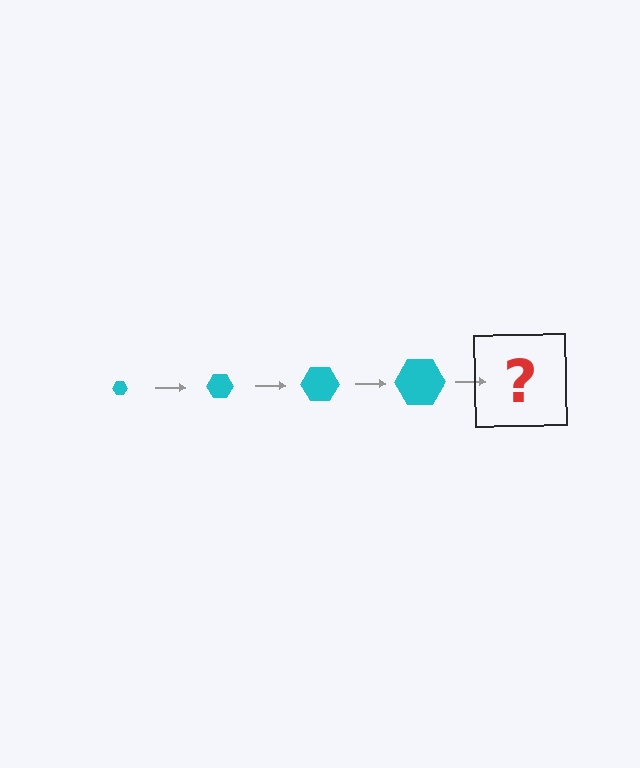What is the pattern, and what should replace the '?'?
The pattern is that the hexagon gets progressively larger each step. The '?' should be a cyan hexagon, larger than the previous one.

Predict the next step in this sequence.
The next step is a cyan hexagon, larger than the previous one.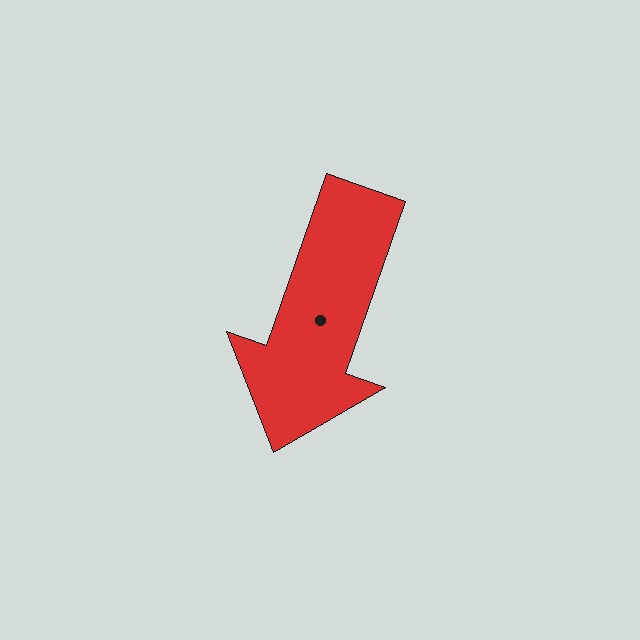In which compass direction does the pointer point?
South.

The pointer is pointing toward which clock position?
Roughly 7 o'clock.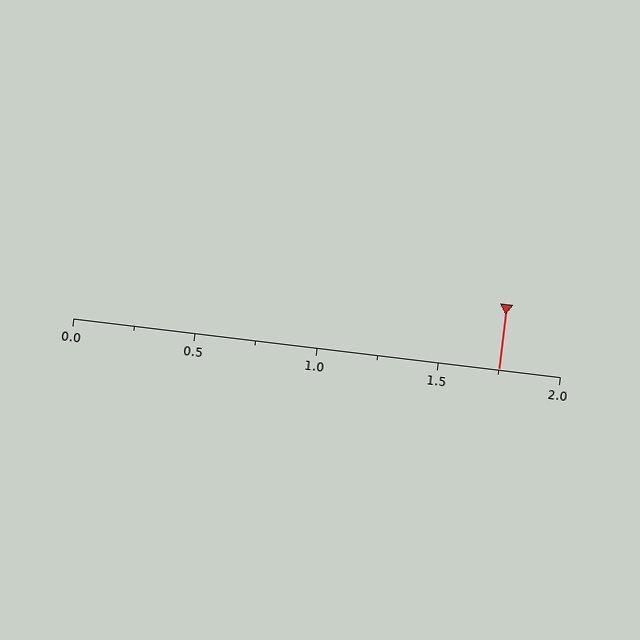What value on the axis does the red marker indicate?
The marker indicates approximately 1.75.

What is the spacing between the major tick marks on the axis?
The major ticks are spaced 0.5 apart.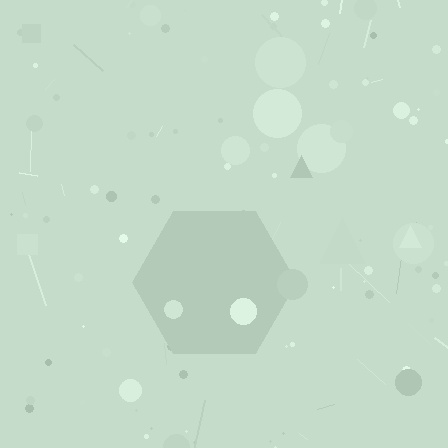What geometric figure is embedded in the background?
A hexagon is embedded in the background.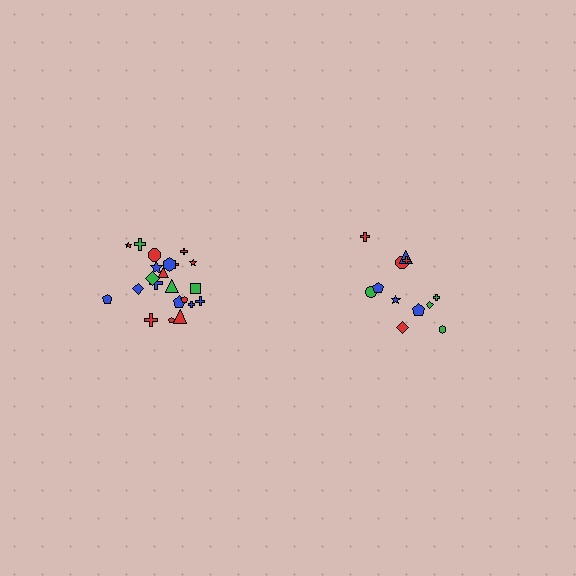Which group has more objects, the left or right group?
The left group.